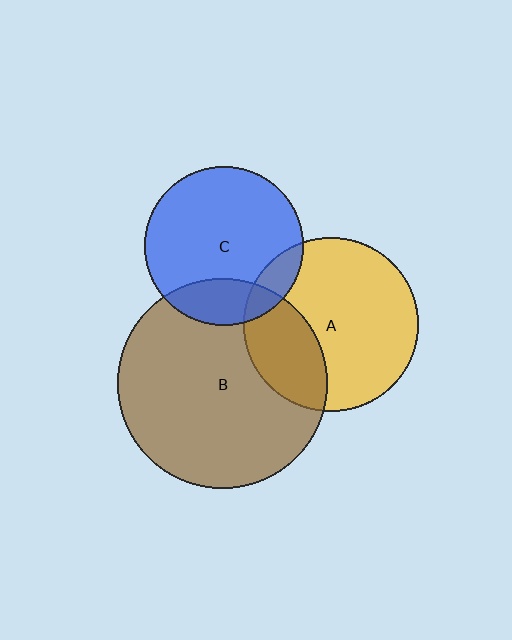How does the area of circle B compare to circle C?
Approximately 1.7 times.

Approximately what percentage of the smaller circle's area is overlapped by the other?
Approximately 10%.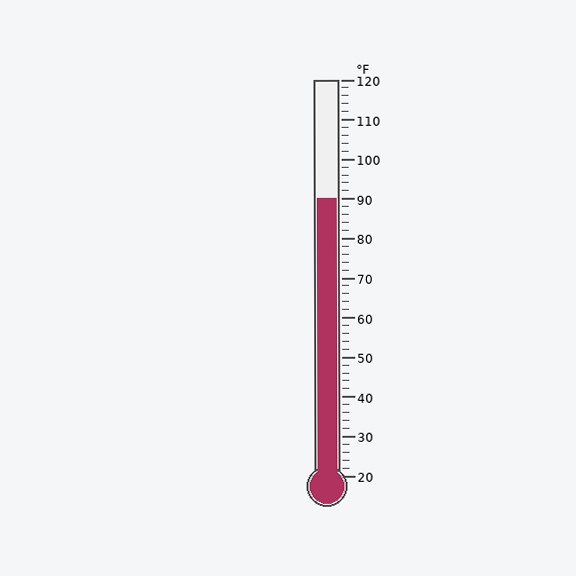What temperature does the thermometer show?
The thermometer shows approximately 90°F.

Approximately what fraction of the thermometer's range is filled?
The thermometer is filled to approximately 70% of its range.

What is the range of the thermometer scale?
The thermometer scale ranges from 20°F to 120°F.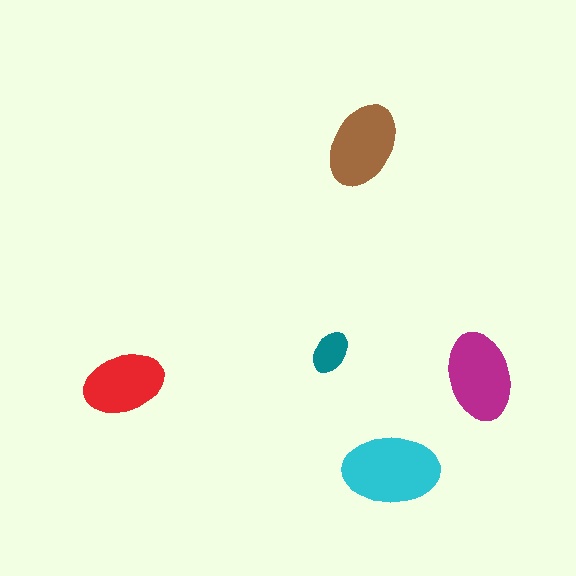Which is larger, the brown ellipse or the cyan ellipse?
The cyan one.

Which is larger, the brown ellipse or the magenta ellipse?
The magenta one.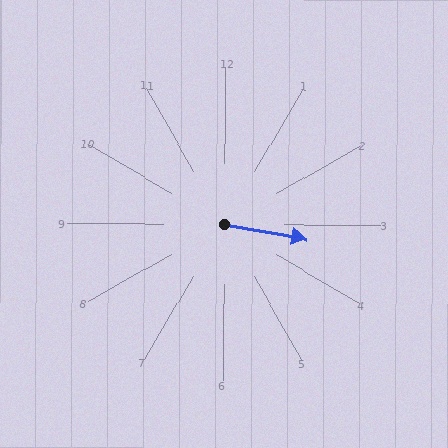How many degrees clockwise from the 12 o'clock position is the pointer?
Approximately 100 degrees.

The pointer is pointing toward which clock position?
Roughly 3 o'clock.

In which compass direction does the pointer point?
East.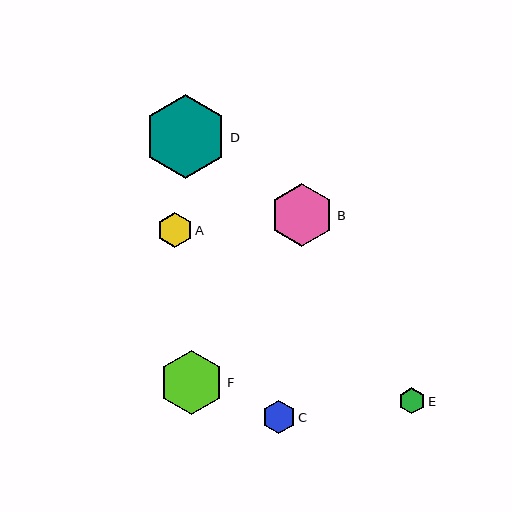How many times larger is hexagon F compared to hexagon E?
Hexagon F is approximately 2.4 times the size of hexagon E.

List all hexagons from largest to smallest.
From largest to smallest: D, F, B, A, C, E.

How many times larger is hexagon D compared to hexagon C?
Hexagon D is approximately 2.5 times the size of hexagon C.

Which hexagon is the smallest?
Hexagon E is the smallest with a size of approximately 26 pixels.